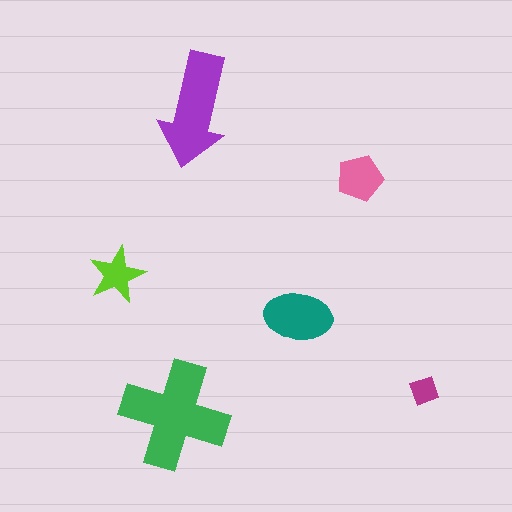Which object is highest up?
The purple arrow is topmost.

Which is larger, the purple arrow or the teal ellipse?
The purple arrow.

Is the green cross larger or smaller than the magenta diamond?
Larger.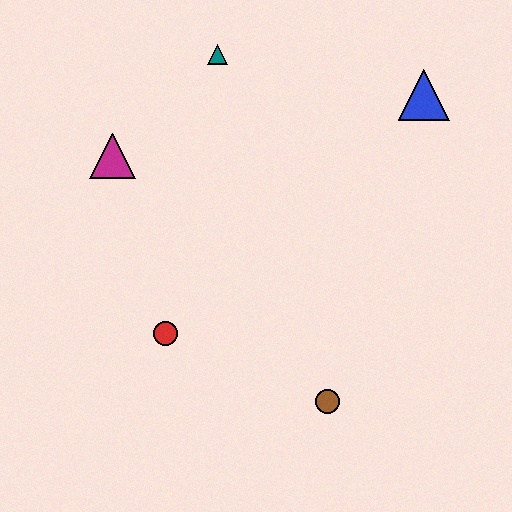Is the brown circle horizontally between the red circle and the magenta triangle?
No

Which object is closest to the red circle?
The brown circle is closest to the red circle.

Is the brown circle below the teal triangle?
Yes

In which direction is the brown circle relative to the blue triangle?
The brown circle is below the blue triangle.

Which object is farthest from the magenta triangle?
The brown circle is farthest from the magenta triangle.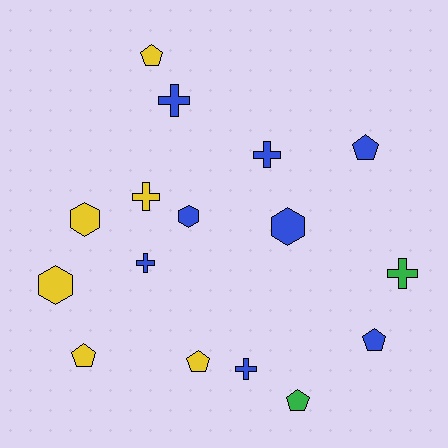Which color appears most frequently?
Blue, with 8 objects.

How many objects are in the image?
There are 16 objects.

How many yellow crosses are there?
There is 1 yellow cross.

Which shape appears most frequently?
Pentagon, with 6 objects.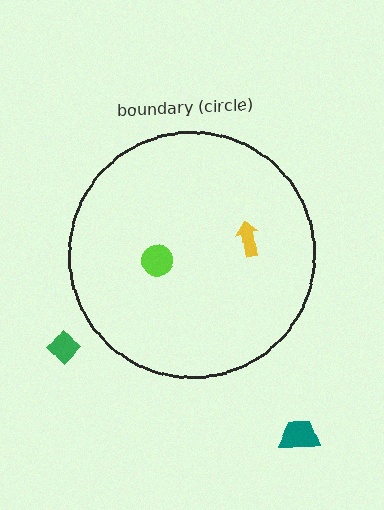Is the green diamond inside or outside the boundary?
Outside.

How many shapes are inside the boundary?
2 inside, 2 outside.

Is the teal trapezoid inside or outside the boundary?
Outside.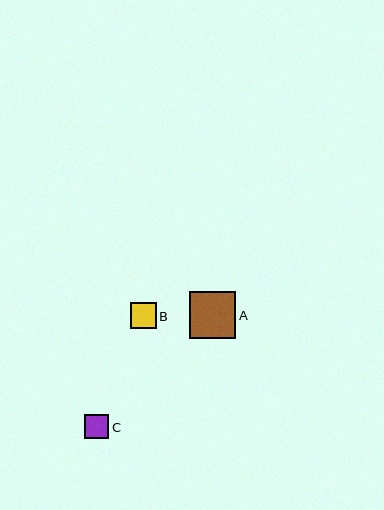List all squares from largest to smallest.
From largest to smallest: A, B, C.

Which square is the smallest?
Square C is the smallest with a size of approximately 24 pixels.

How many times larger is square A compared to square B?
Square A is approximately 1.8 times the size of square B.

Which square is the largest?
Square A is the largest with a size of approximately 47 pixels.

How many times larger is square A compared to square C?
Square A is approximately 1.9 times the size of square C.